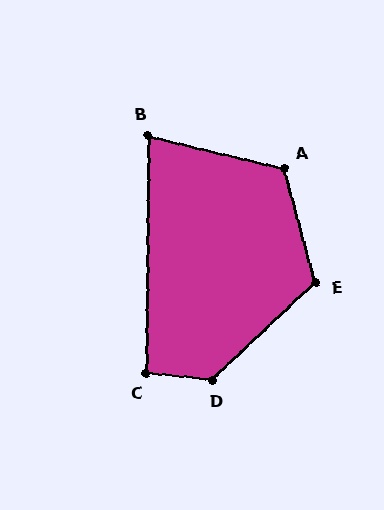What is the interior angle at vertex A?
Approximately 118 degrees (obtuse).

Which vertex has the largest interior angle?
D, at approximately 131 degrees.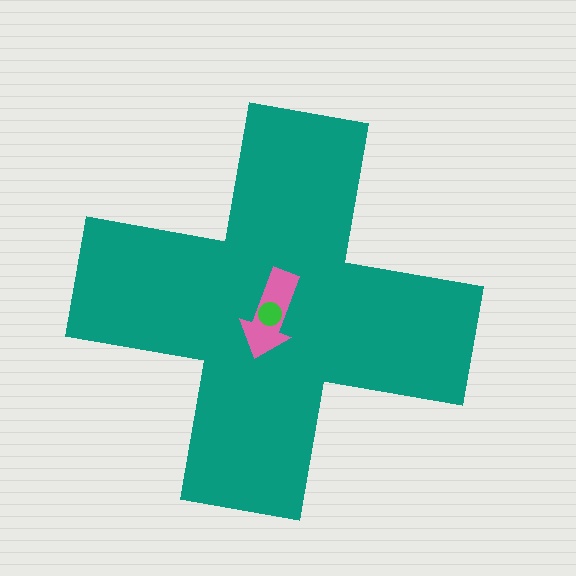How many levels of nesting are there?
3.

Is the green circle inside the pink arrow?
Yes.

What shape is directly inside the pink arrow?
The green circle.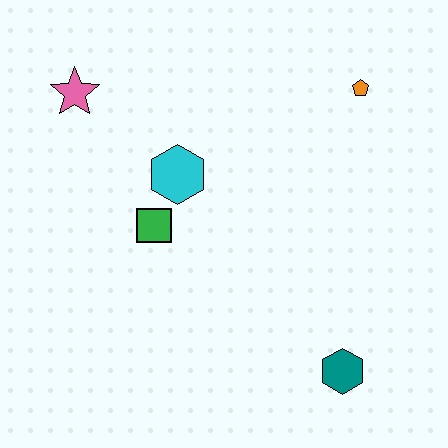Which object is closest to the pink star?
The cyan hexagon is closest to the pink star.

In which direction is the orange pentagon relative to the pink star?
The orange pentagon is to the right of the pink star.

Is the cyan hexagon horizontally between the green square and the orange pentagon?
Yes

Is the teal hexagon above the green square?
No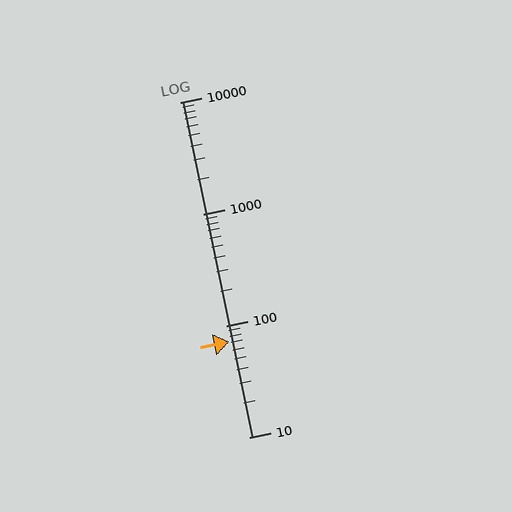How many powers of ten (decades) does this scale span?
The scale spans 3 decades, from 10 to 10000.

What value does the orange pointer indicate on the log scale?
The pointer indicates approximately 71.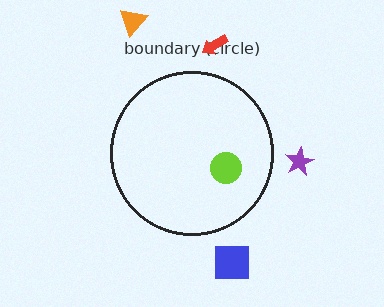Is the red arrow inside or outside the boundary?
Outside.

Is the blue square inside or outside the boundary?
Outside.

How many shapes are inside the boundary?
1 inside, 4 outside.